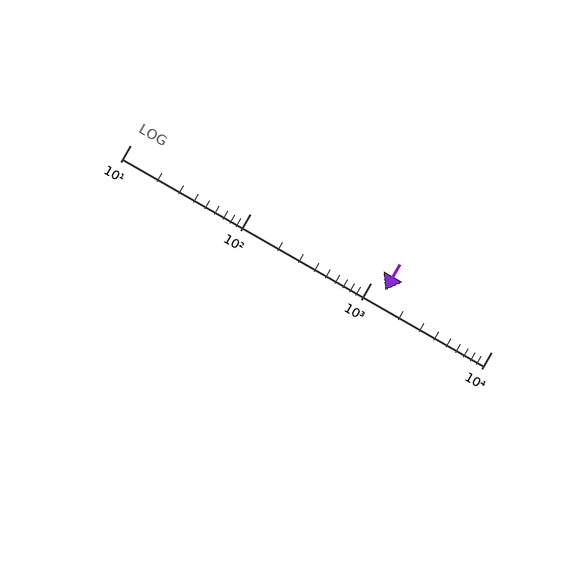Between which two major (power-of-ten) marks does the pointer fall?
The pointer is between 1000 and 10000.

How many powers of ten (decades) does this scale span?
The scale spans 3 decades, from 10 to 10000.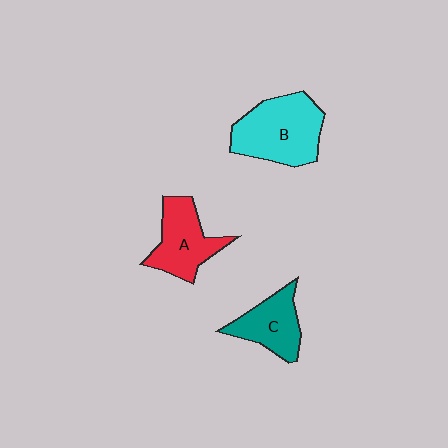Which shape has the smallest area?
Shape C (teal).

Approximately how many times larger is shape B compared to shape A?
Approximately 1.4 times.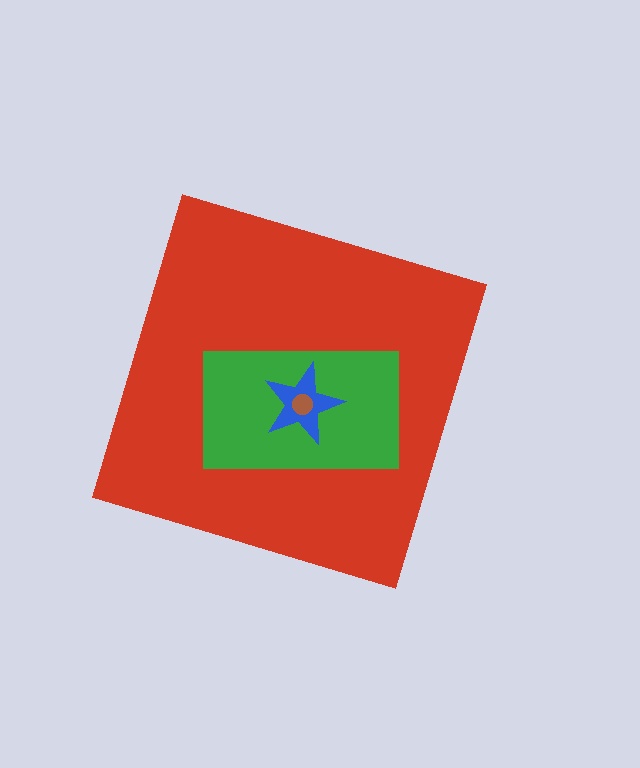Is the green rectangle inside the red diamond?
Yes.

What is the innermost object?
The brown circle.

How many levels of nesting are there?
4.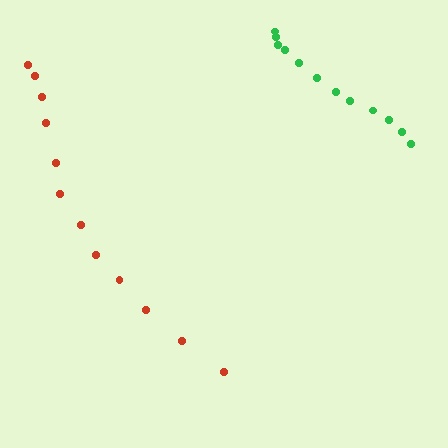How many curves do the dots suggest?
There are 2 distinct paths.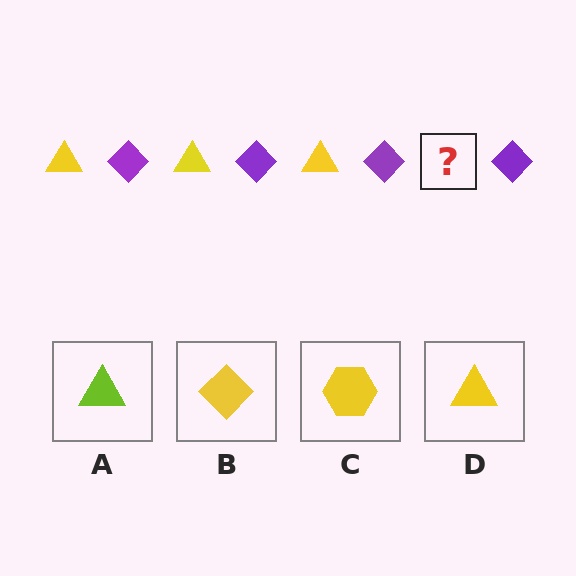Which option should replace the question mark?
Option D.